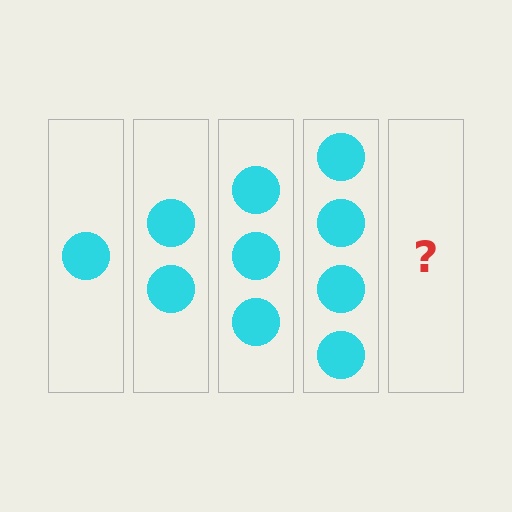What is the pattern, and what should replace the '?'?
The pattern is that each step adds one more circle. The '?' should be 5 circles.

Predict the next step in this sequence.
The next step is 5 circles.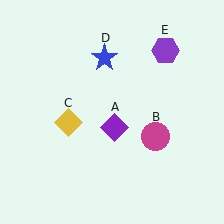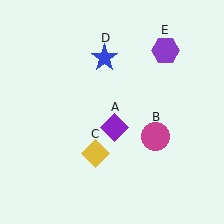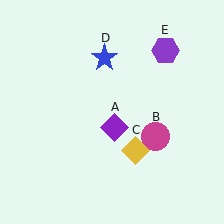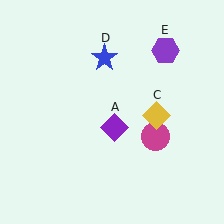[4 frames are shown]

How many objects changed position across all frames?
1 object changed position: yellow diamond (object C).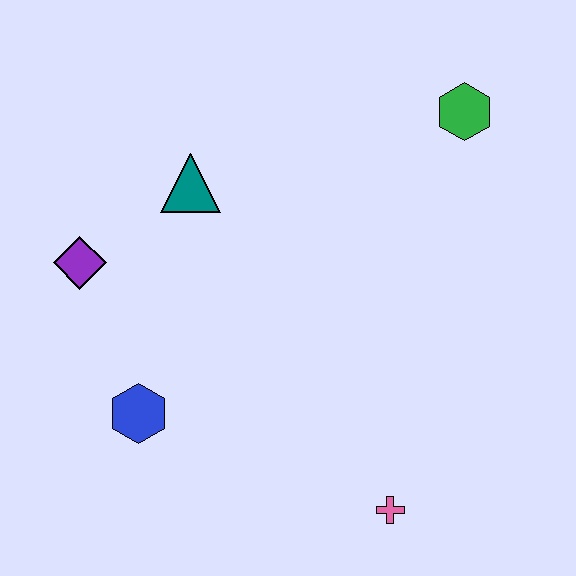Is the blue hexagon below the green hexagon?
Yes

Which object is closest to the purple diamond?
The teal triangle is closest to the purple diamond.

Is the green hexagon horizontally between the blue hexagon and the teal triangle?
No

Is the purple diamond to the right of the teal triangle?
No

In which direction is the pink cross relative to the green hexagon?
The pink cross is below the green hexagon.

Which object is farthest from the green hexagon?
The blue hexagon is farthest from the green hexagon.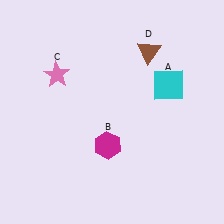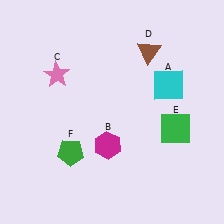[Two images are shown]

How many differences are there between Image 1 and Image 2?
There are 2 differences between the two images.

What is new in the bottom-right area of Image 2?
A green square (E) was added in the bottom-right area of Image 2.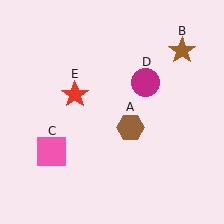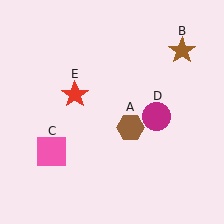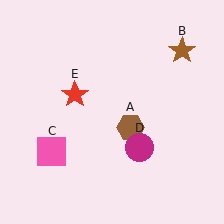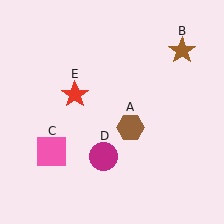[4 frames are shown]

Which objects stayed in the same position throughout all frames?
Brown hexagon (object A) and brown star (object B) and pink square (object C) and red star (object E) remained stationary.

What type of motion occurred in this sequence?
The magenta circle (object D) rotated clockwise around the center of the scene.